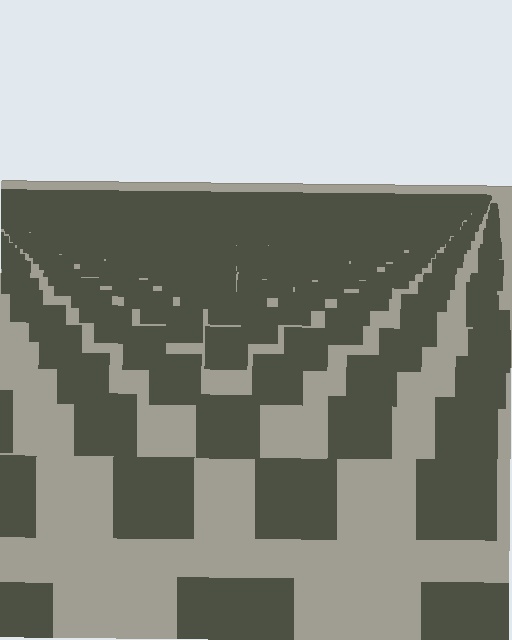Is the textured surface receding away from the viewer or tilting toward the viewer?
The surface is receding away from the viewer. Texture elements get smaller and denser toward the top.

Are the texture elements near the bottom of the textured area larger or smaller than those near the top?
Larger. Near the bottom, elements are closer to the viewer and appear at a bigger on-screen size.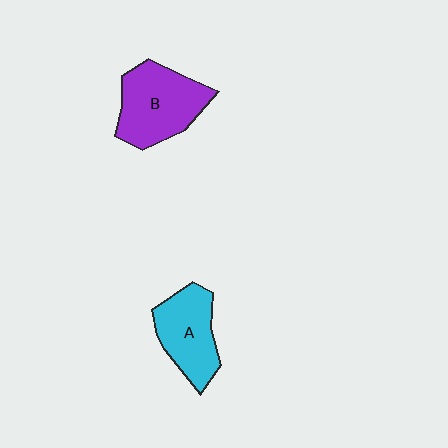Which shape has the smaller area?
Shape A (cyan).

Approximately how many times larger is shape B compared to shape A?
Approximately 1.2 times.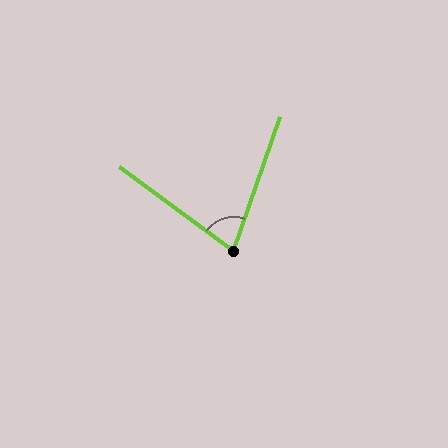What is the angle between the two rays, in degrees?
Approximately 73 degrees.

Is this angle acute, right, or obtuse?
It is acute.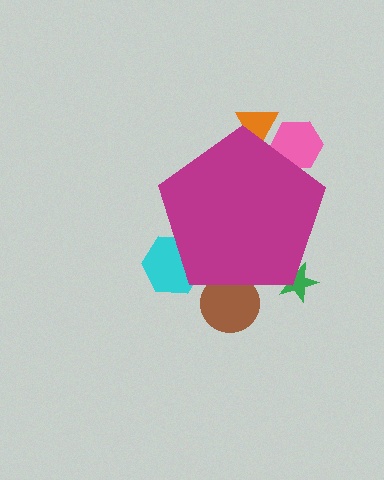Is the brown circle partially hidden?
Yes, the brown circle is partially hidden behind the magenta pentagon.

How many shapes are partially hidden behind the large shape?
5 shapes are partially hidden.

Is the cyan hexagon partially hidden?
Yes, the cyan hexagon is partially hidden behind the magenta pentagon.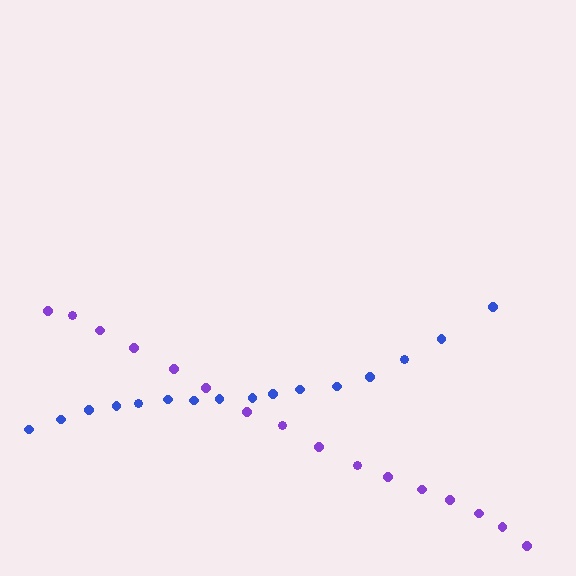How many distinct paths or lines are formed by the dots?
There are 2 distinct paths.